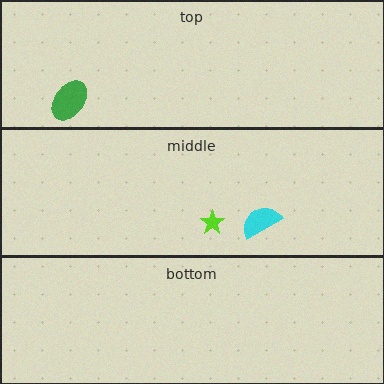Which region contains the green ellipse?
The top region.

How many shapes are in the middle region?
2.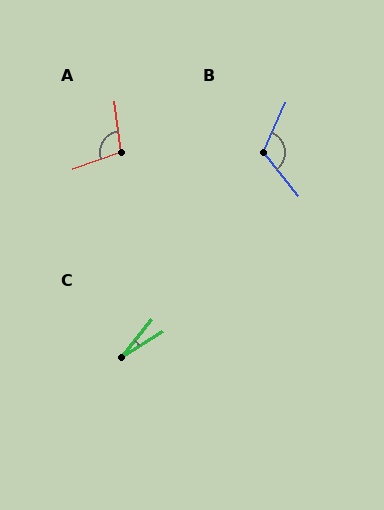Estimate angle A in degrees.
Approximately 102 degrees.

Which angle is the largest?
B, at approximately 117 degrees.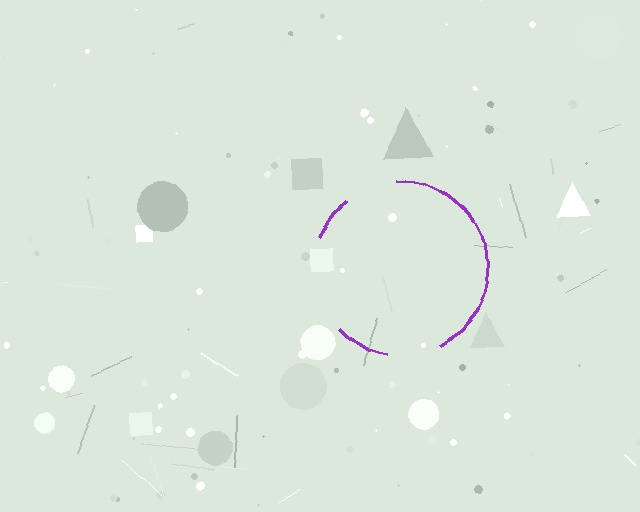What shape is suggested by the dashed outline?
The dashed outline suggests a circle.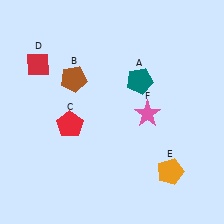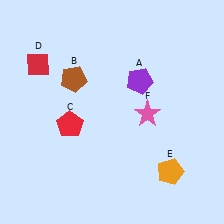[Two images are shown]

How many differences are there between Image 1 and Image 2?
There is 1 difference between the two images.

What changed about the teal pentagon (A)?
In Image 1, A is teal. In Image 2, it changed to purple.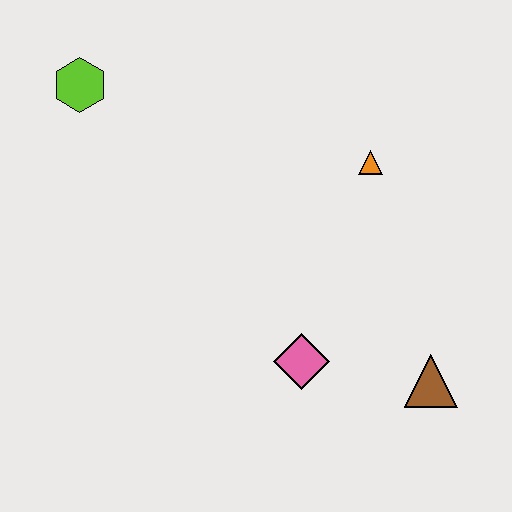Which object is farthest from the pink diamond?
The lime hexagon is farthest from the pink diamond.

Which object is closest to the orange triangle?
The pink diamond is closest to the orange triangle.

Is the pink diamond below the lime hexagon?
Yes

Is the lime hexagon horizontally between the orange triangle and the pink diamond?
No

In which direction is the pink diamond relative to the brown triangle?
The pink diamond is to the left of the brown triangle.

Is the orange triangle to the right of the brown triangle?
No